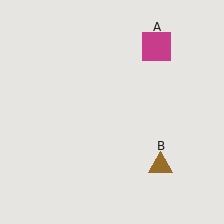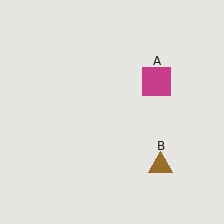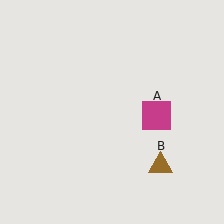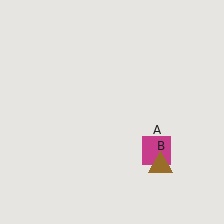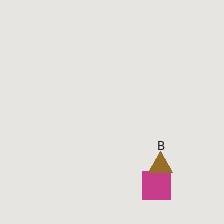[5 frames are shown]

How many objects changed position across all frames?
1 object changed position: magenta square (object A).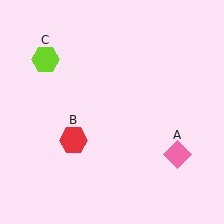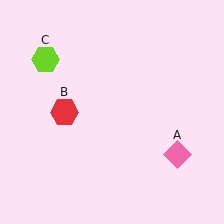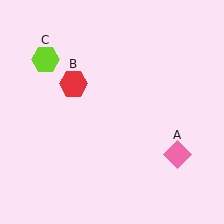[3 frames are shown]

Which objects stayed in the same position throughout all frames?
Pink diamond (object A) and lime hexagon (object C) remained stationary.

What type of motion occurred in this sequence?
The red hexagon (object B) rotated clockwise around the center of the scene.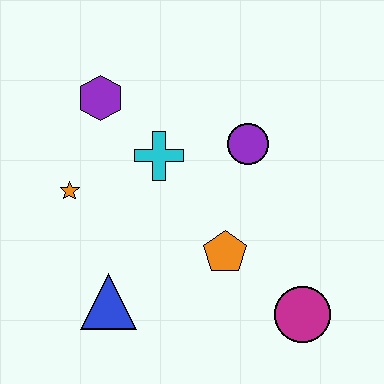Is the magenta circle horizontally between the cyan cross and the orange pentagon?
No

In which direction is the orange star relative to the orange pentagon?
The orange star is to the left of the orange pentagon.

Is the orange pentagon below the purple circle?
Yes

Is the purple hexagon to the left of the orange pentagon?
Yes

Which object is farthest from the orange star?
The magenta circle is farthest from the orange star.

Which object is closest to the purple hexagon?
The cyan cross is closest to the purple hexagon.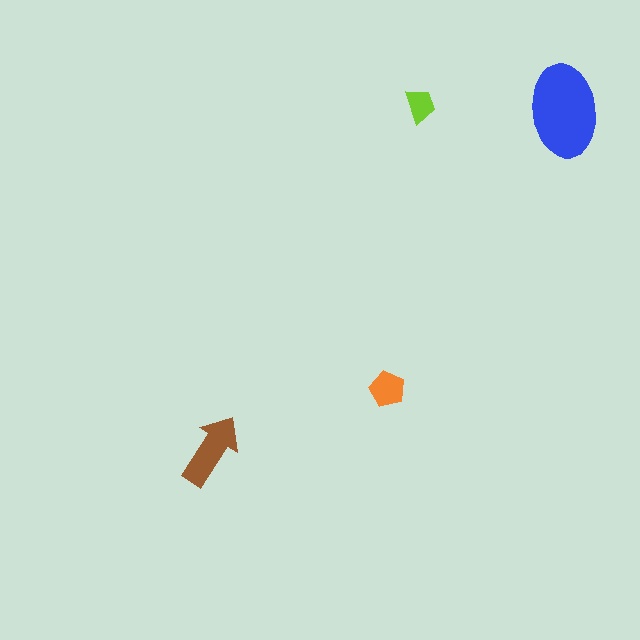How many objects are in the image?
There are 4 objects in the image.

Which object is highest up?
The lime trapezoid is topmost.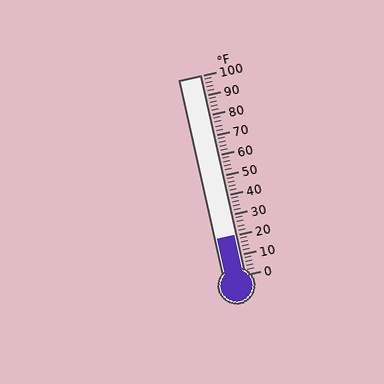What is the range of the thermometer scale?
The thermometer scale ranges from 0°F to 100°F.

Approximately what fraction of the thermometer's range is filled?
The thermometer is filled to approximately 20% of its range.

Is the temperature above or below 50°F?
The temperature is below 50°F.